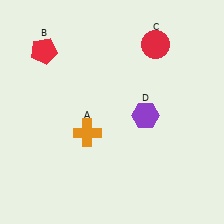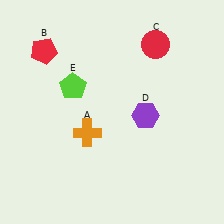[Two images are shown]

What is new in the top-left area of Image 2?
A lime pentagon (E) was added in the top-left area of Image 2.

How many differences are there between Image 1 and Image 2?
There is 1 difference between the two images.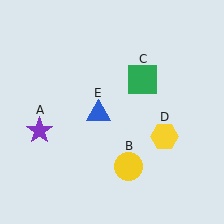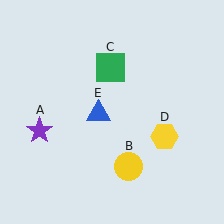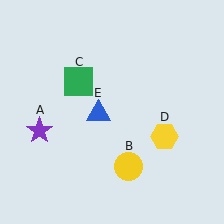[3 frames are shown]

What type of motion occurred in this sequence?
The green square (object C) rotated counterclockwise around the center of the scene.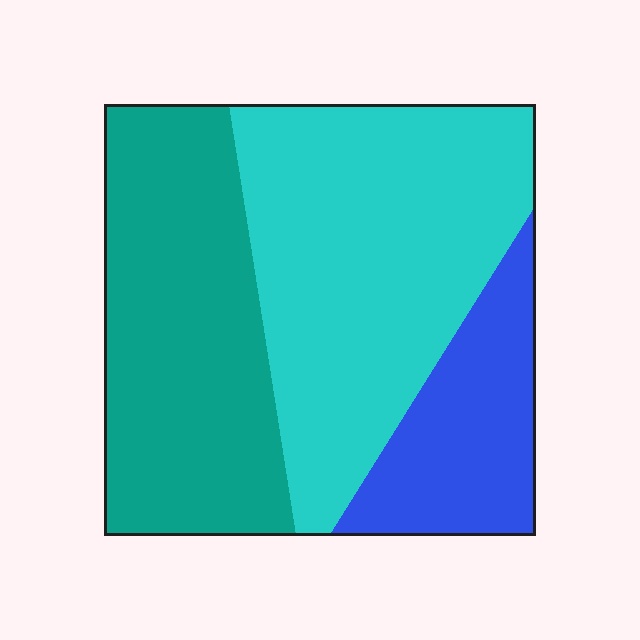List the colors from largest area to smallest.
From largest to smallest: cyan, teal, blue.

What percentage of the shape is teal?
Teal takes up about three eighths (3/8) of the shape.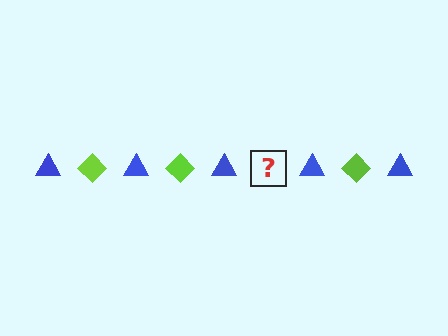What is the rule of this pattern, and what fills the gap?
The rule is that the pattern alternates between blue triangle and lime diamond. The gap should be filled with a lime diamond.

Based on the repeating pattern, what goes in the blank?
The blank should be a lime diamond.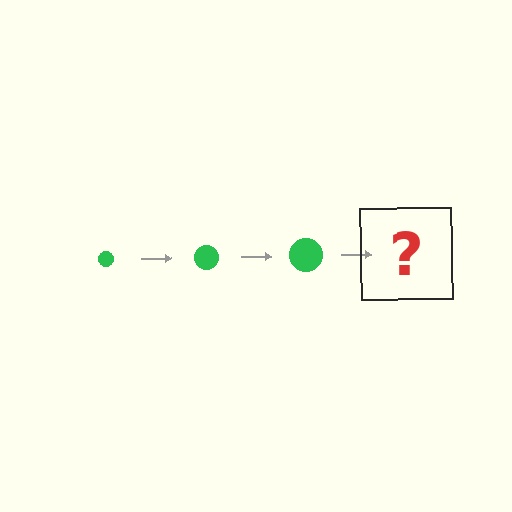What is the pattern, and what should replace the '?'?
The pattern is that the circle gets progressively larger each step. The '?' should be a green circle, larger than the previous one.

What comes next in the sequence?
The next element should be a green circle, larger than the previous one.